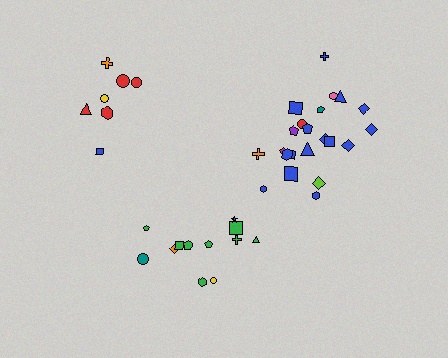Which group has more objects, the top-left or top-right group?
The top-right group.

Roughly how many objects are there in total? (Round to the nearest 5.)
Roughly 40 objects in total.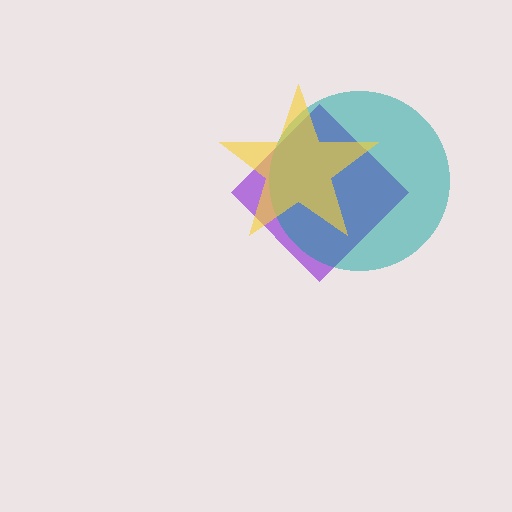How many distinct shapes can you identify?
There are 3 distinct shapes: a purple diamond, a teal circle, a yellow star.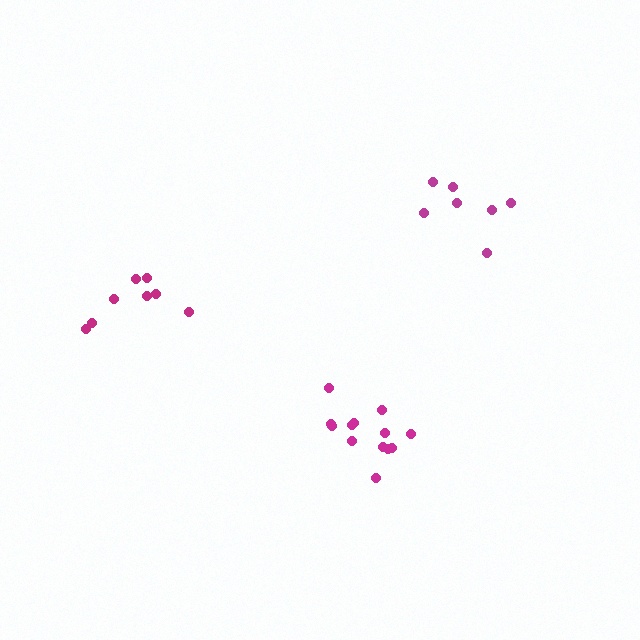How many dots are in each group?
Group 1: 7 dots, Group 2: 8 dots, Group 3: 13 dots (28 total).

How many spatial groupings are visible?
There are 3 spatial groupings.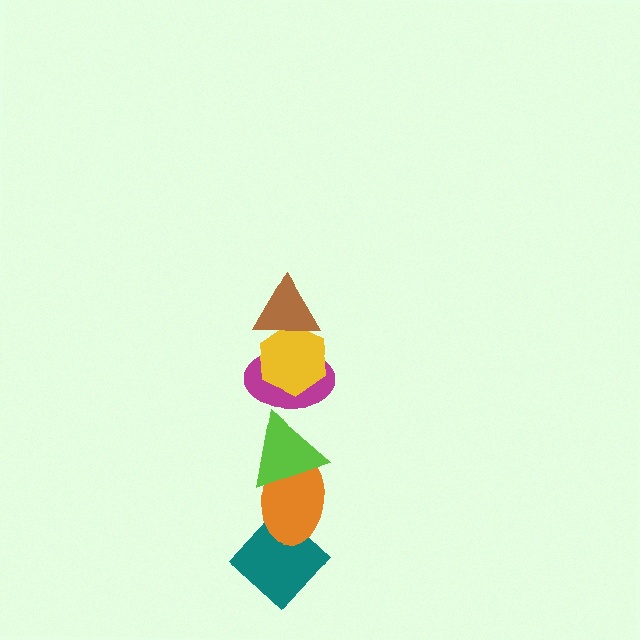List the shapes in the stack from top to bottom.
From top to bottom: the brown triangle, the yellow hexagon, the magenta ellipse, the lime triangle, the orange ellipse, the teal diamond.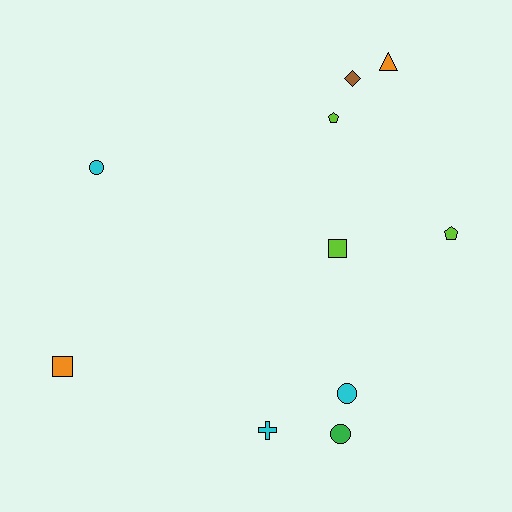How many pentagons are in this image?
There are 2 pentagons.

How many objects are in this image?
There are 10 objects.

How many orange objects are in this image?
There are 2 orange objects.